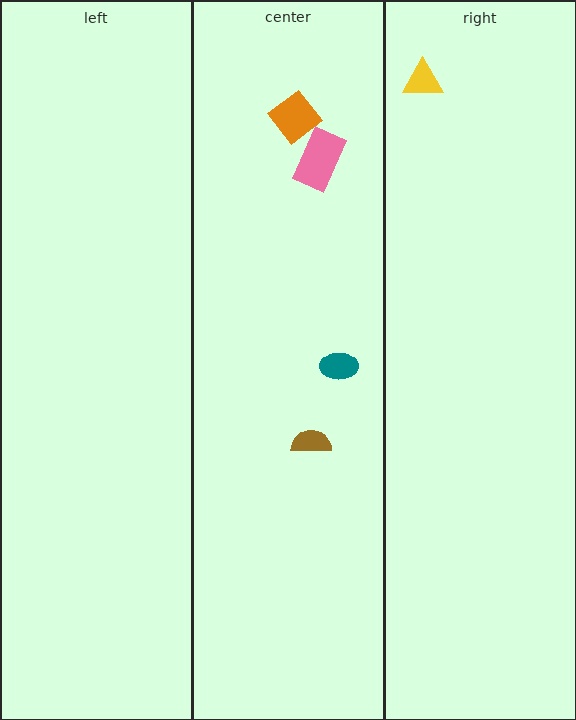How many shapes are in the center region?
4.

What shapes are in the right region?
The yellow triangle.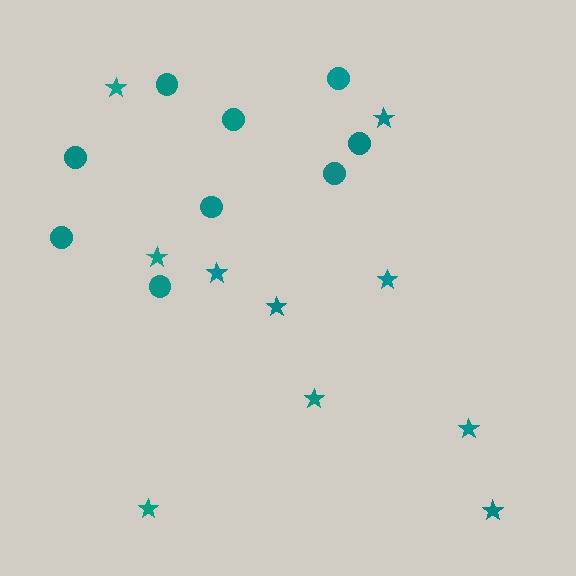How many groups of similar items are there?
There are 2 groups: one group of stars (10) and one group of circles (9).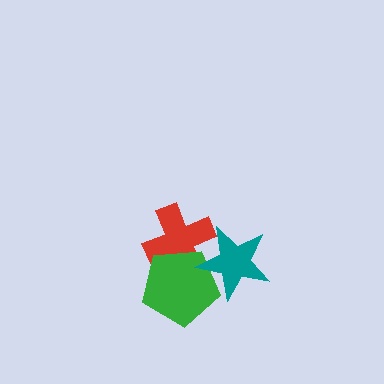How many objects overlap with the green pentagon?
2 objects overlap with the green pentagon.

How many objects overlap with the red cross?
2 objects overlap with the red cross.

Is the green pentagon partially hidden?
Yes, it is partially covered by another shape.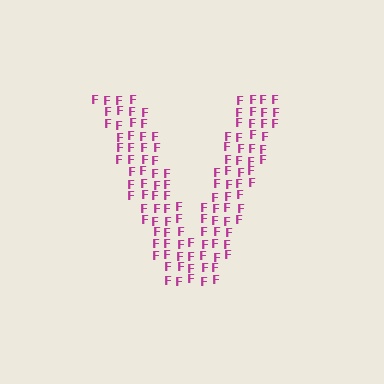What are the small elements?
The small elements are letter F's.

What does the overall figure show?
The overall figure shows the letter V.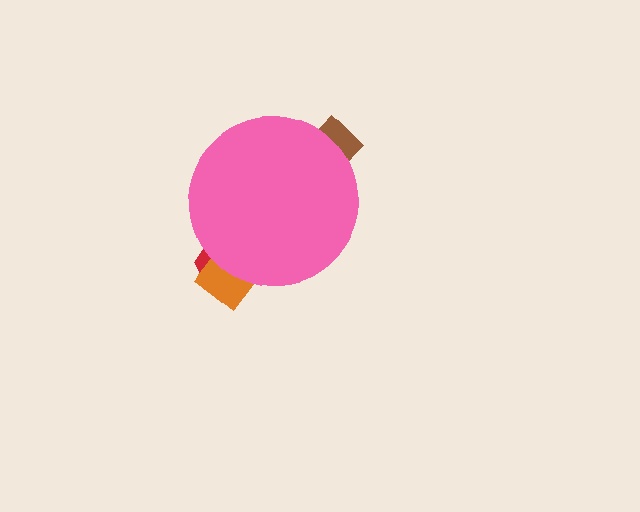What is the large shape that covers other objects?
A pink circle.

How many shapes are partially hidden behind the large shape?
3 shapes are partially hidden.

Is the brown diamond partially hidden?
Yes, the brown diamond is partially hidden behind the pink circle.